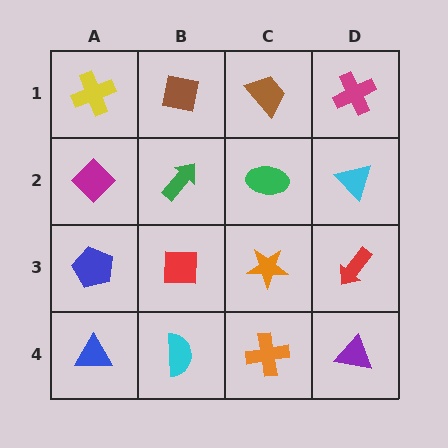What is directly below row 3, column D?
A purple triangle.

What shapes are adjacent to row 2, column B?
A brown square (row 1, column B), a red square (row 3, column B), a magenta diamond (row 2, column A), a green ellipse (row 2, column C).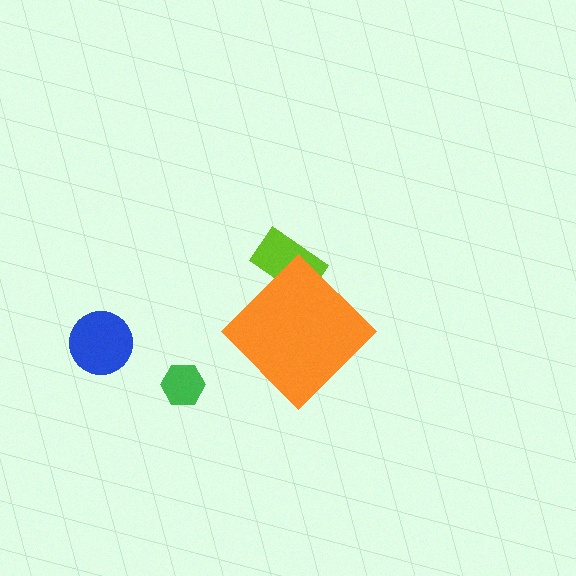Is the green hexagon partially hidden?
No, the green hexagon is fully visible.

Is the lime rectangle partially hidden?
Yes, the lime rectangle is partially hidden behind the orange diamond.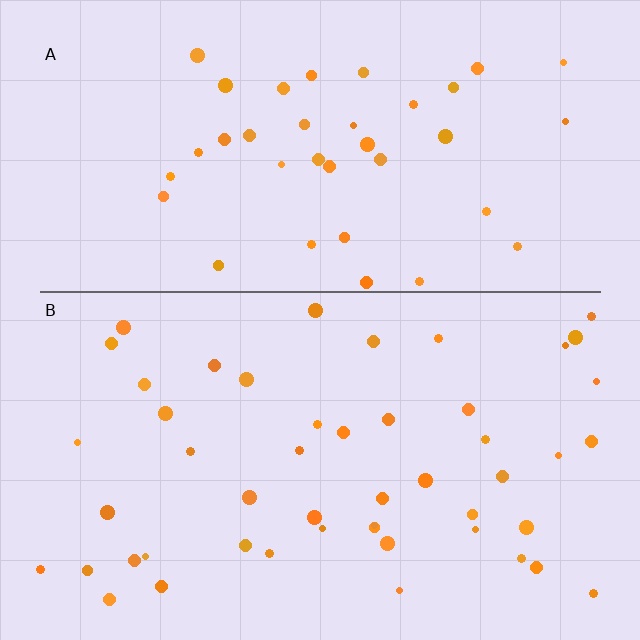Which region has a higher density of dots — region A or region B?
B (the bottom).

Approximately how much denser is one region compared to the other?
Approximately 1.3× — region B over region A.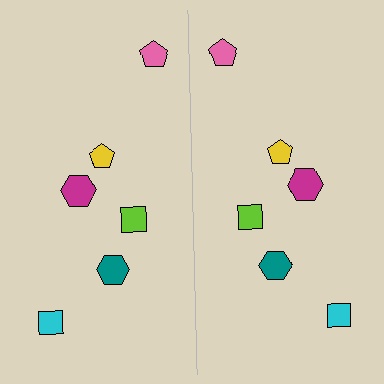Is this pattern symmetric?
Yes, this pattern has bilateral (reflection) symmetry.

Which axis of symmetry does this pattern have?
The pattern has a vertical axis of symmetry running through the center of the image.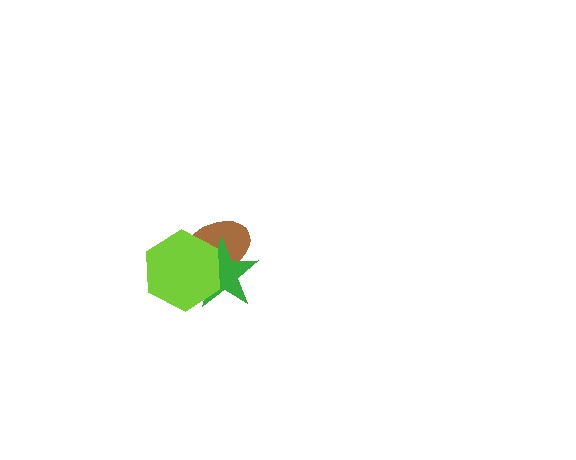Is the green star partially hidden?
Yes, it is partially covered by another shape.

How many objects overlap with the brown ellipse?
2 objects overlap with the brown ellipse.